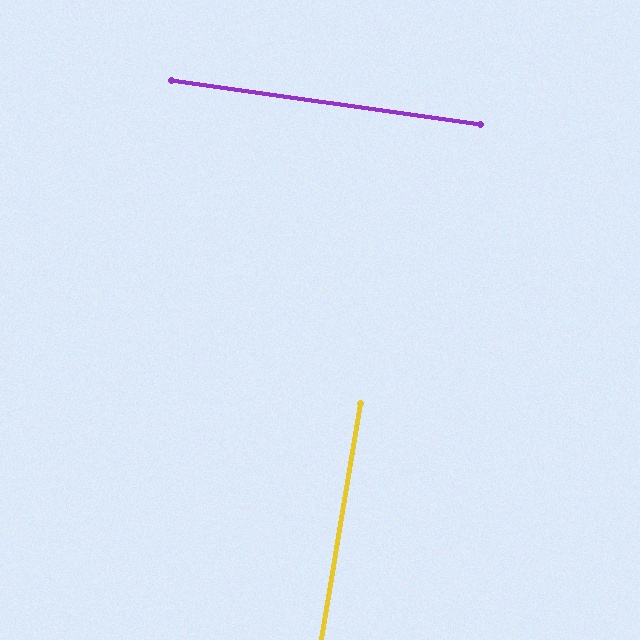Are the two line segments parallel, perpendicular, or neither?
Perpendicular — they meet at approximately 89°.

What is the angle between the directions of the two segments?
Approximately 89 degrees.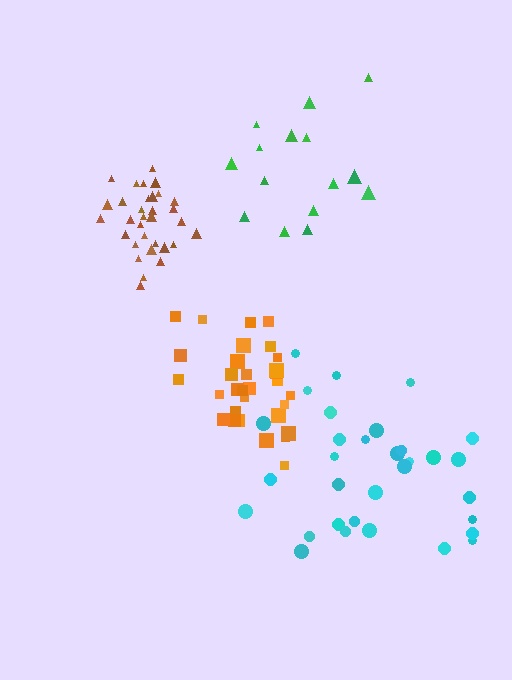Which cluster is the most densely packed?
Brown.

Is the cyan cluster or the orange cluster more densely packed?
Orange.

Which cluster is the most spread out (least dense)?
Cyan.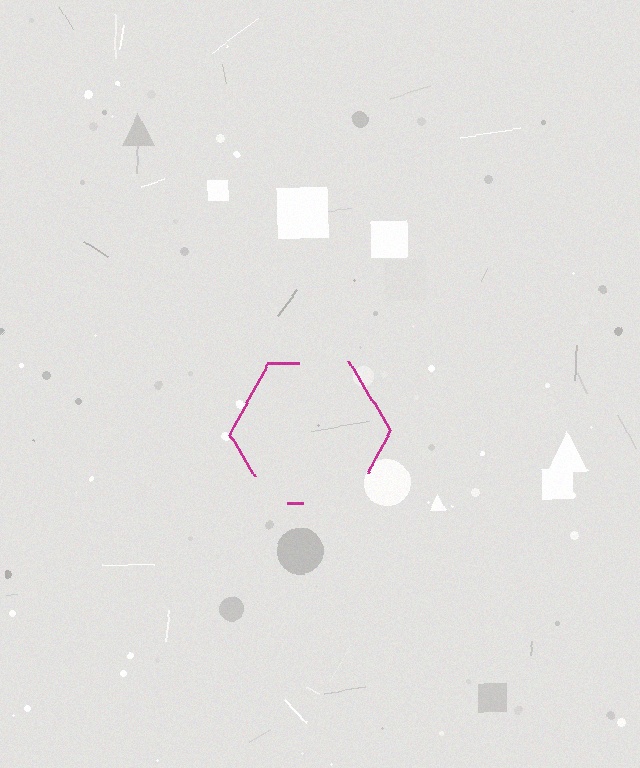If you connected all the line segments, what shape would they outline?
They would outline a hexagon.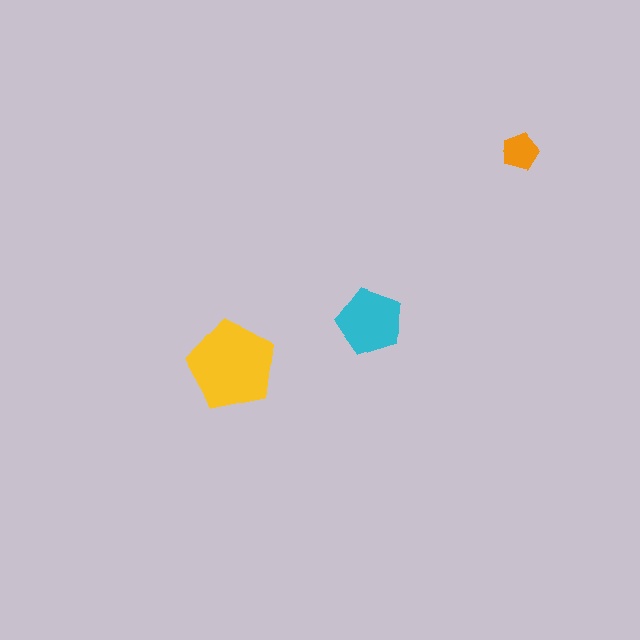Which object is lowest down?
The yellow pentagon is bottommost.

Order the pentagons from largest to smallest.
the yellow one, the cyan one, the orange one.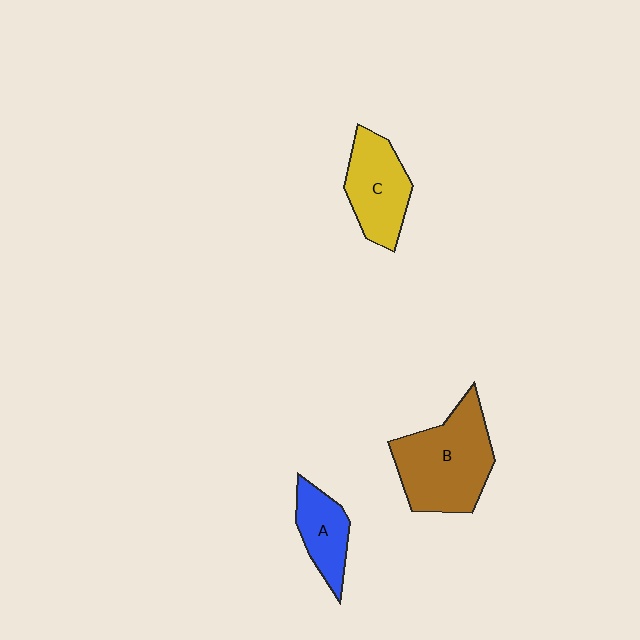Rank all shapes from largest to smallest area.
From largest to smallest: B (brown), C (yellow), A (blue).